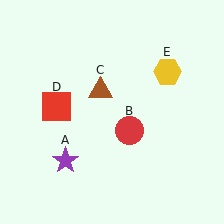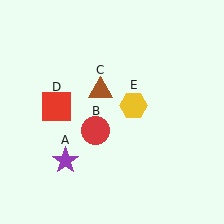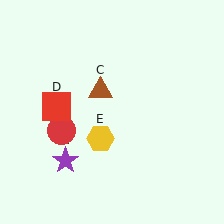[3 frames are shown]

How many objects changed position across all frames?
2 objects changed position: red circle (object B), yellow hexagon (object E).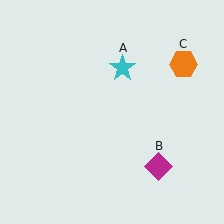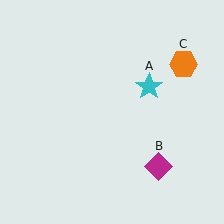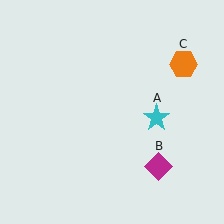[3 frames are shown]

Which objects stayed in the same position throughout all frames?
Magenta diamond (object B) and orange hexagon (object C) remained stationary.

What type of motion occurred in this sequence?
The cyan star (object A) rotated clockwise around the center of the scene.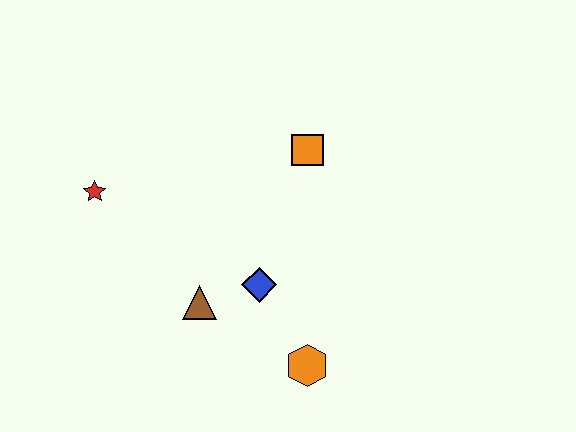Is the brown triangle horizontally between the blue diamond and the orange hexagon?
No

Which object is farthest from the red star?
The orange hexagon is farthest from the red star.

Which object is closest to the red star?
The brown triangle is closest to the red star.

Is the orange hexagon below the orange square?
Yes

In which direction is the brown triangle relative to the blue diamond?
The brown triangle is to the left of the blue diamond.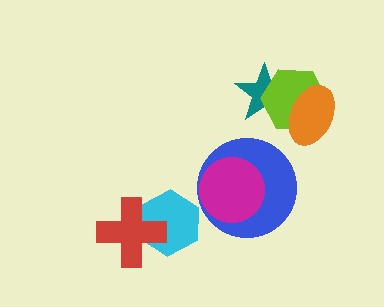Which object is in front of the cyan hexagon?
The red cross is in front of the cyan hexagon.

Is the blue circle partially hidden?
Yes, it is partially covered by another shape.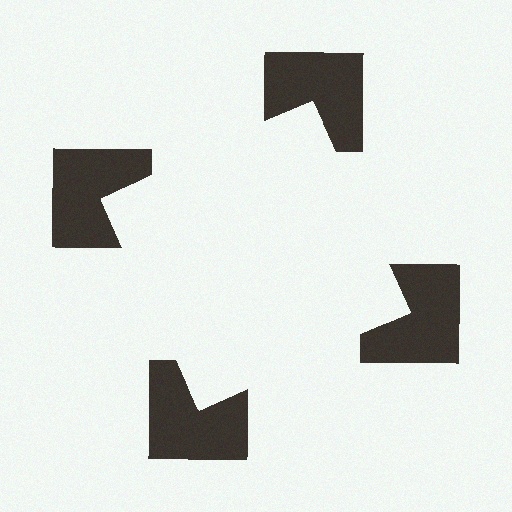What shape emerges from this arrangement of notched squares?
An illusory square — its edges are inferred from the aligned wedge cuts in the notched squares, not physically drawn.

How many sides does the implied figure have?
4 sides.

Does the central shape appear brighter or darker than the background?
It typically appears slightly brighter than the background, even though no actual brightness change is drawn.